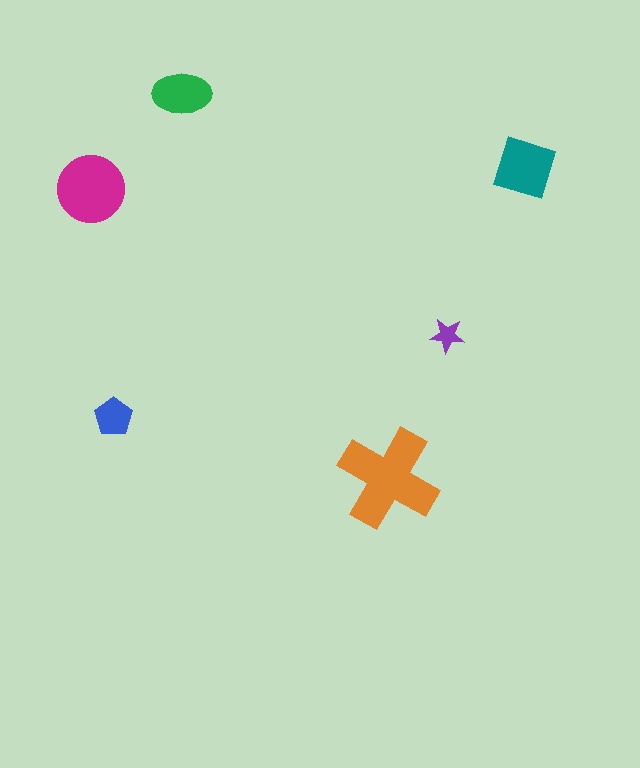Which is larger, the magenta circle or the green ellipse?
The magenta circle.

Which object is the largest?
The orange cross.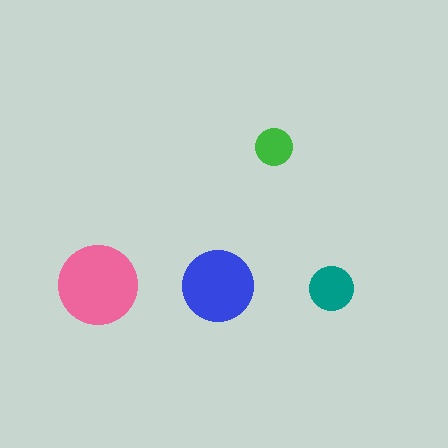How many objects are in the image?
There are 4 objects in the image.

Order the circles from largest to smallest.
the pink one, the blue one, the teal one, the green one.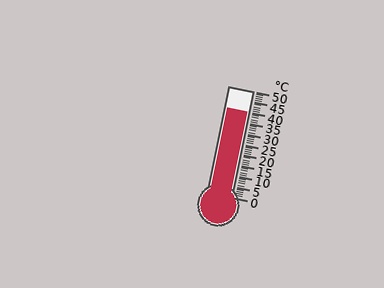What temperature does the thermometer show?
The thermometer shows approximately 40°C.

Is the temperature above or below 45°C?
The temperature is below 45°C.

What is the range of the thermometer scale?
The thermometer scale ranges from 0°C to 50°C.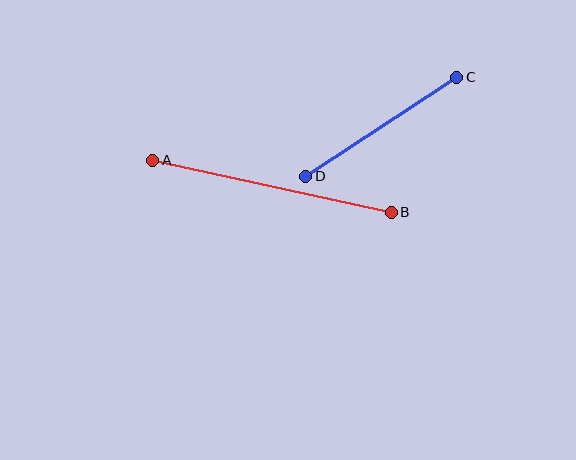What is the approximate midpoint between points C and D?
The midpoint is at approximately (381, 127) pixels.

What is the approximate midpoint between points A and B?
The midpoint is at approximately (272, 186) pixels.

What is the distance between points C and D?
The distance is approximately 181 pixels.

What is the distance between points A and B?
The distance is approximately 244 pixels.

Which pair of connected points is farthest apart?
Points A and B are farthest apart.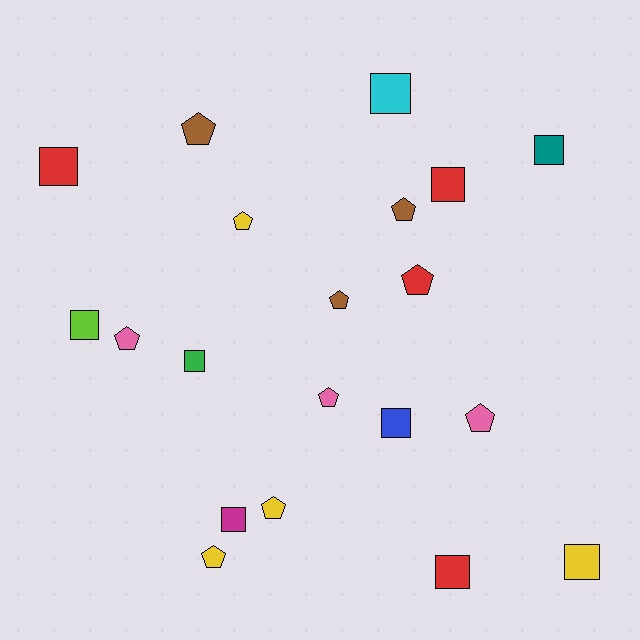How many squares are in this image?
There are 10 squares.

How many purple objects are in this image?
There are no purple objects.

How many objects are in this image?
There are 20 objects.